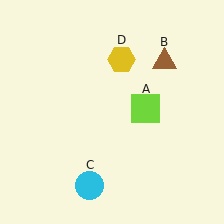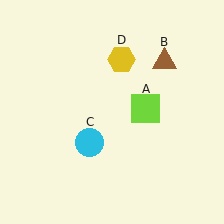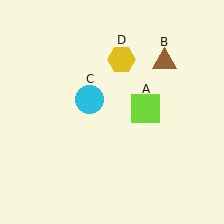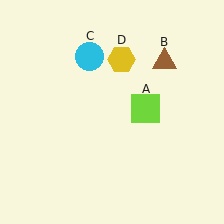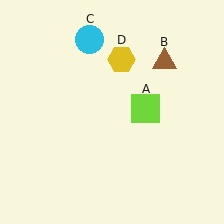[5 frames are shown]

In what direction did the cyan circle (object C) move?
The cyan circle (object C) moved up.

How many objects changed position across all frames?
1 object changed position: cyan circle (object C).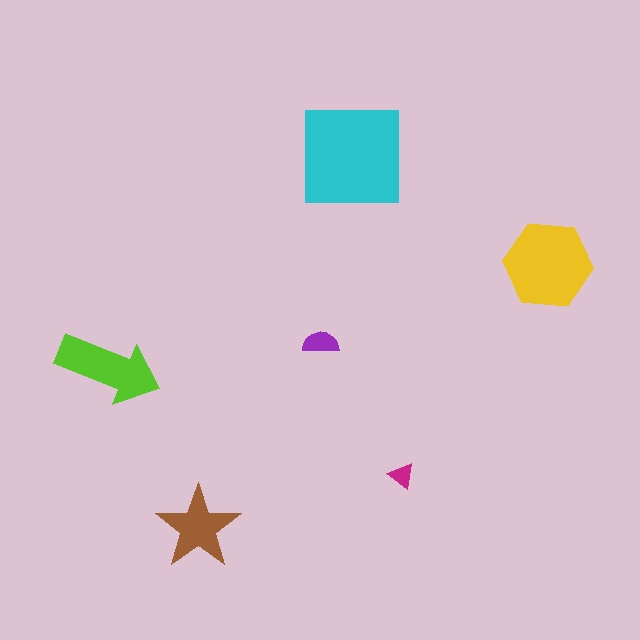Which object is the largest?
The cyan square.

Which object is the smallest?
The magenta triangle.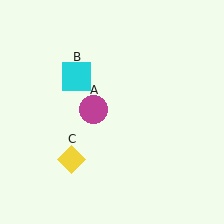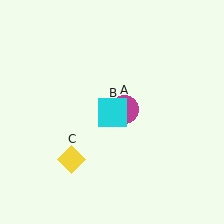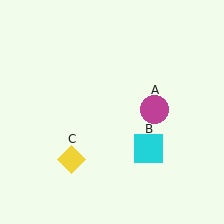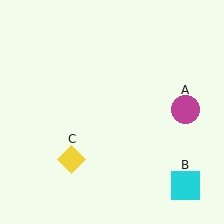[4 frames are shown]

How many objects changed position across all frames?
2 objects changed position: magenta circle (object A), cyan square (object B).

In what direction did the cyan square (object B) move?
The cyan square (object B) moved down and to the right.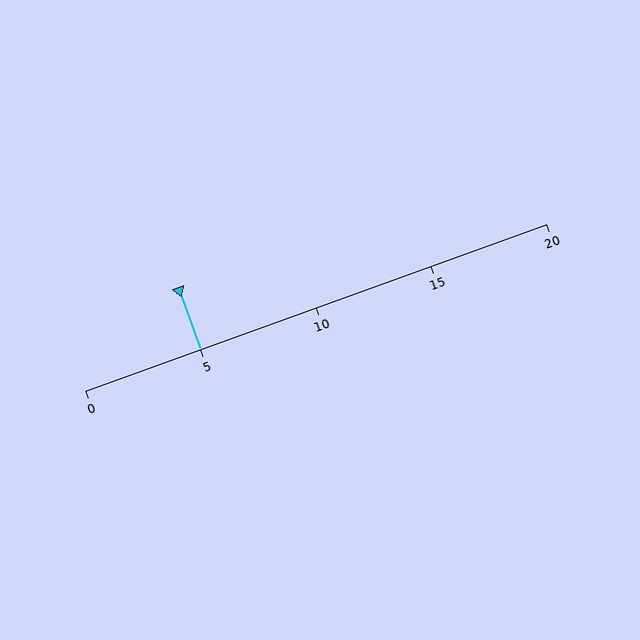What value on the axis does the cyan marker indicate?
The marker indicates approximately 5.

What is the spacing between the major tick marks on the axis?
The major ticks are spaced 5 apart.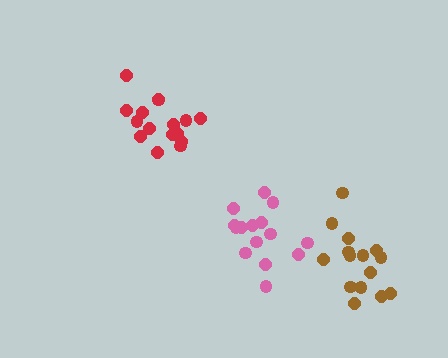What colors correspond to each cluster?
The clusters are colored: red, pink, brown.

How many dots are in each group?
Group 1: 16 dots, Group 2: 15 dots, Group 3: 15 dots (46 total).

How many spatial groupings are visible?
There are 3 spatial groupings.